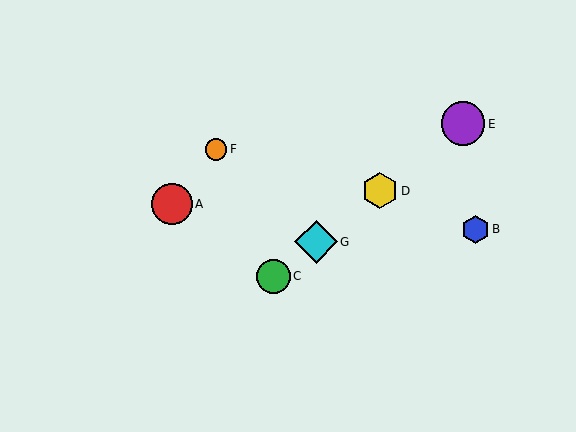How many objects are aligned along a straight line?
4 objects (C, D, E, G) are aligned along a straight line.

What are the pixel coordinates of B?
Object B is at (476, 229).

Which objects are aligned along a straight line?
Objects C, D, E, G are aligned along a straight line.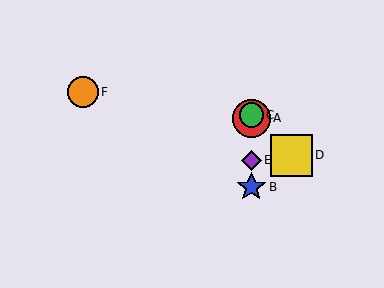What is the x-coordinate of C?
Object C is at x≈251.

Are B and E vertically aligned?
Yes, both are at x≈251.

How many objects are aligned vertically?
4 objects (A, B, C, E) are aligned vertically.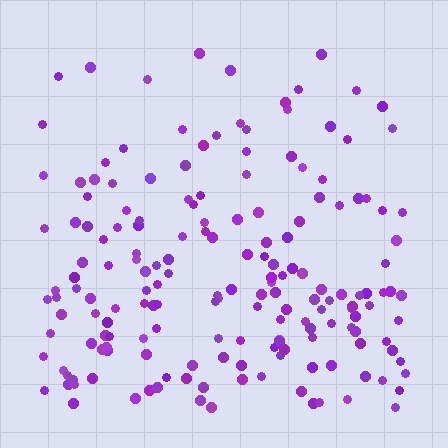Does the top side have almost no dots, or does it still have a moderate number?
Still a moderate number, just noticeably fewer than the bottom.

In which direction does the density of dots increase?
From top to bottom, with the bottom side densest.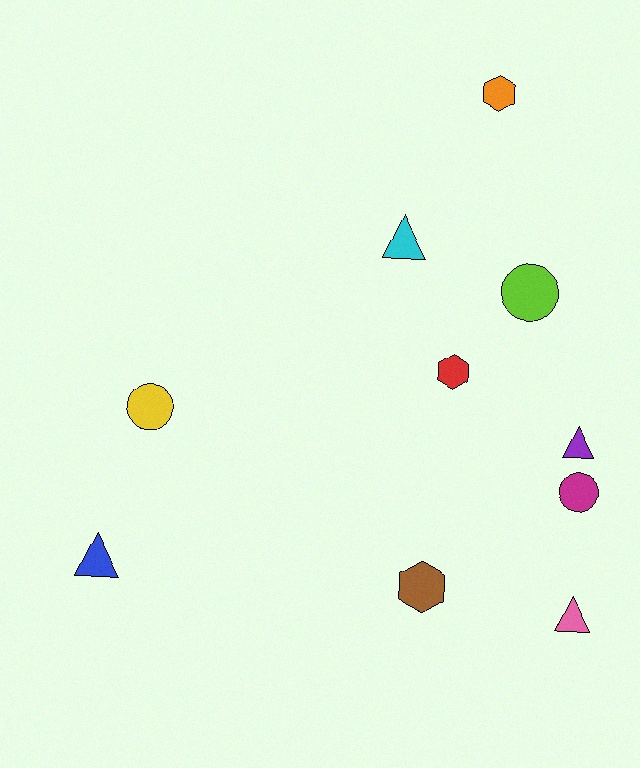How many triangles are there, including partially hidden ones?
There are 4 triangles.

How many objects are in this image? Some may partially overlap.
There are 10 objects.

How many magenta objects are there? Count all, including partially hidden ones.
There is 1 magenta object.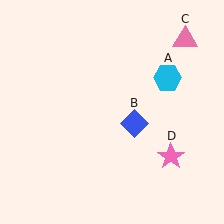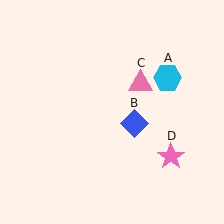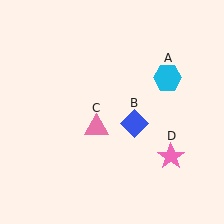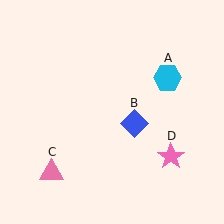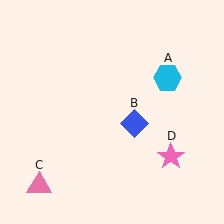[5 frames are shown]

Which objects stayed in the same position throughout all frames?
Cyan hexagon (object A) and blue diamond (object B) and pink star (object D) remained stationary.